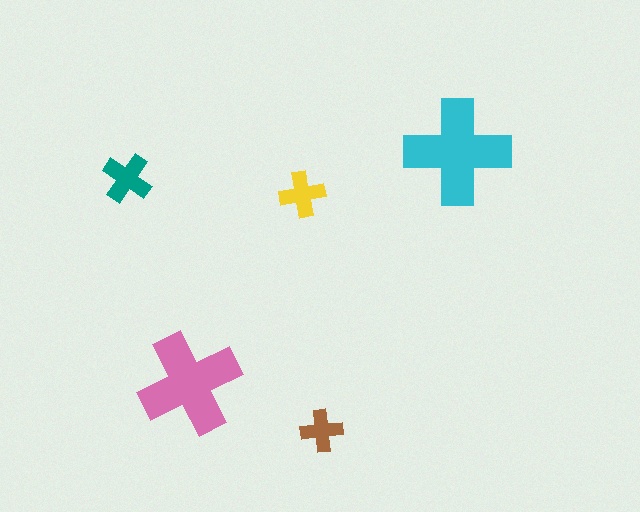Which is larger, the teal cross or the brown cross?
The teal one.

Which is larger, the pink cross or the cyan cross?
The cyan one.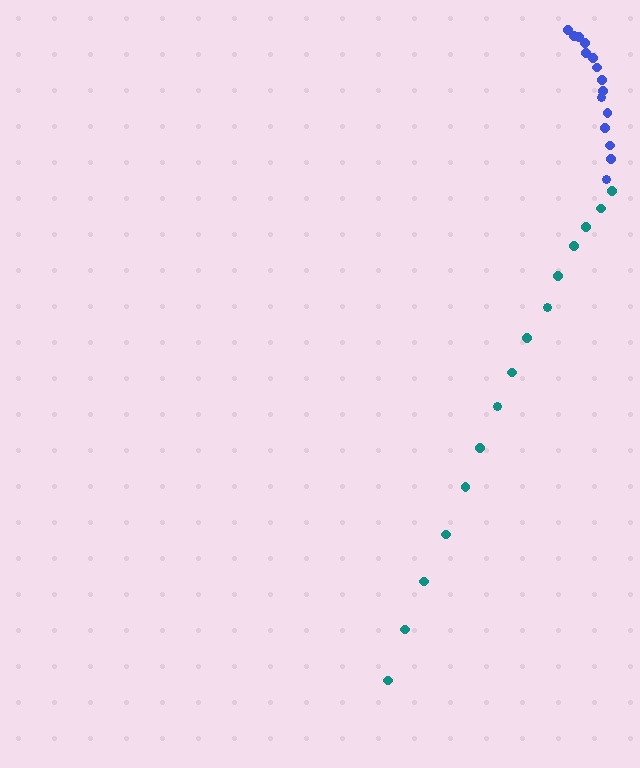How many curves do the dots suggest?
There are 2 distinct paths.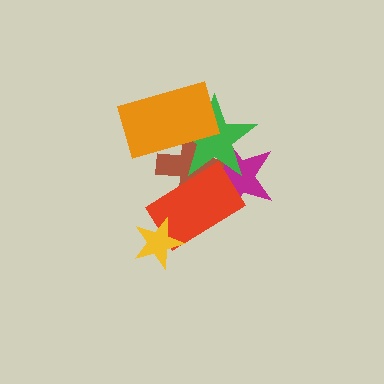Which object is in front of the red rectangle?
The yellow star is in front of the red rectangle.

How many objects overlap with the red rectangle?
4 objects overlap with the red rectangle.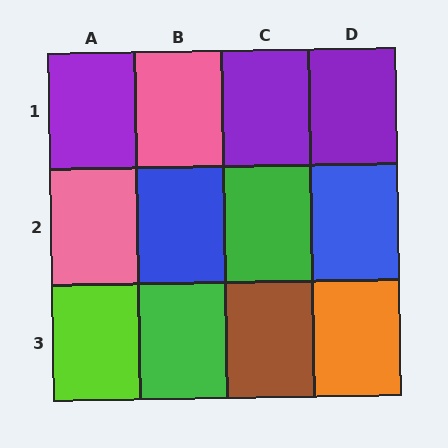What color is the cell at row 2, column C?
Green.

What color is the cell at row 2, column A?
Pink.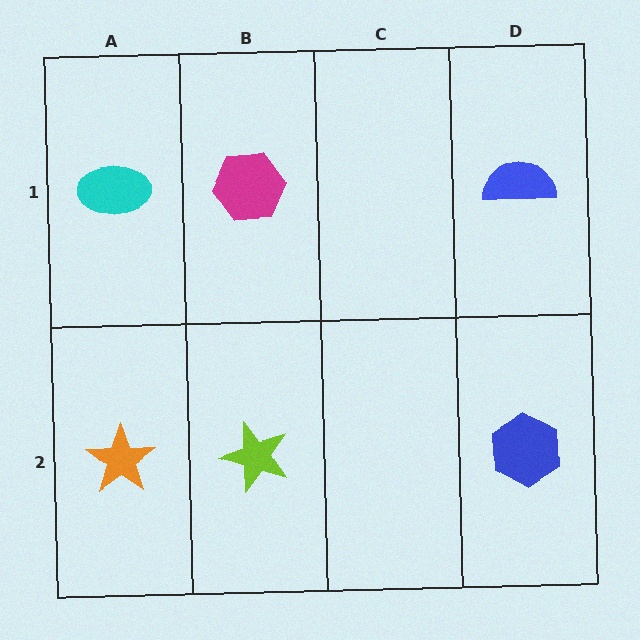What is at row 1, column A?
A cyan ellipse.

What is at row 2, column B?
A lime star.